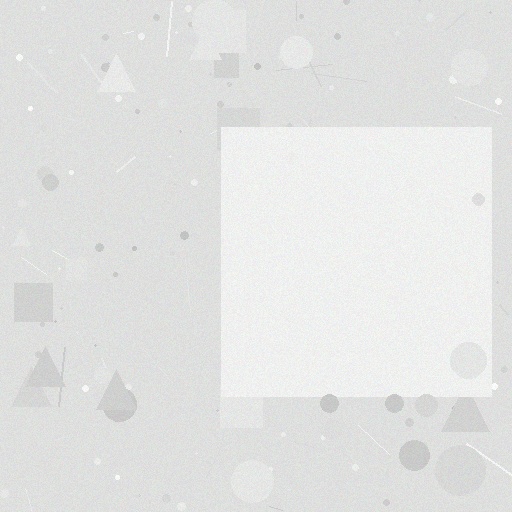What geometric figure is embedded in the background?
A square is embedded in the background.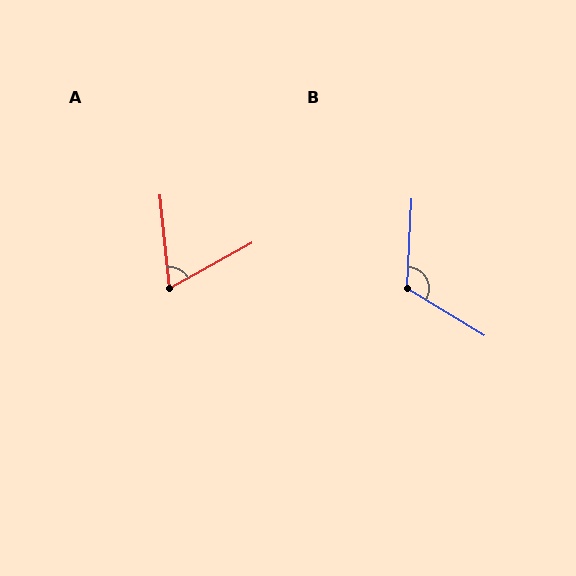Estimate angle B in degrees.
Approximately 118 degrees.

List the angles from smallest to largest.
A (67°), B (118°).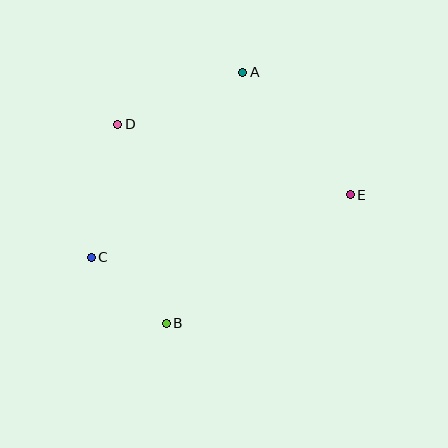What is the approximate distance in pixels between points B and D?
The distance between B and D is approximately 205 pixels.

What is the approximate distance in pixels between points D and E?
The distance between D and E is approximately 243 pixels.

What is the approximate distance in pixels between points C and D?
The distance between C and D is approximately 136 pixels.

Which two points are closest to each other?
Points B and C are closest to each other.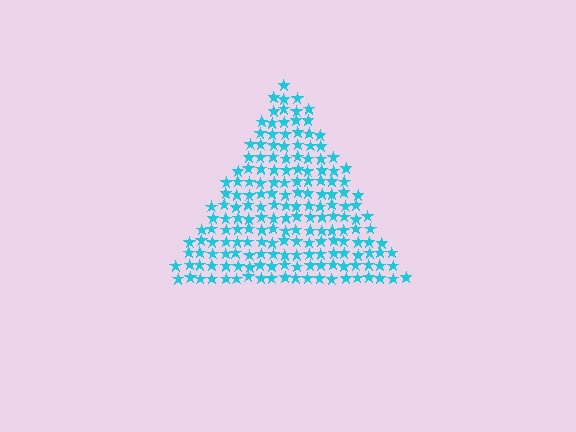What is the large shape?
The large shape is a triangle.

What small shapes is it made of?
It is made of small stars.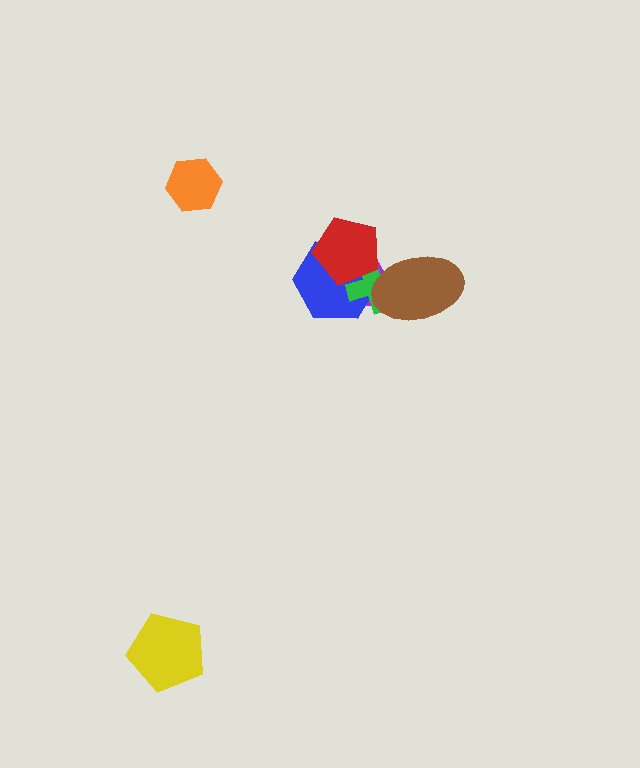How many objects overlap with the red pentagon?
3 objects overlap with the red pentagon.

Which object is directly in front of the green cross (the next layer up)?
The brown ellipse is directly in front of the green cross.